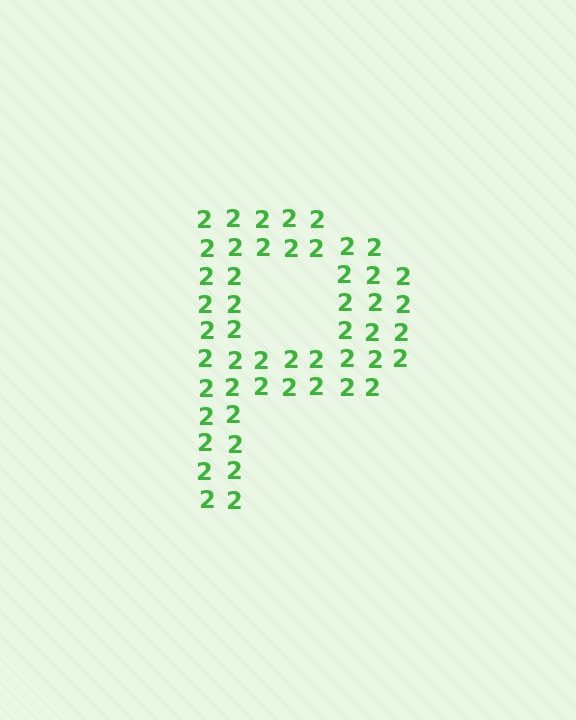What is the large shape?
The large shape is the letter P.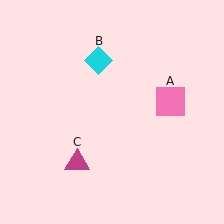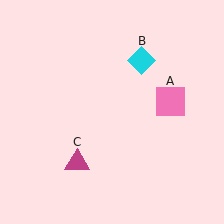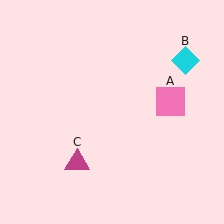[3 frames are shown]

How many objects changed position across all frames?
1 object changed position: cyan diamond (object B).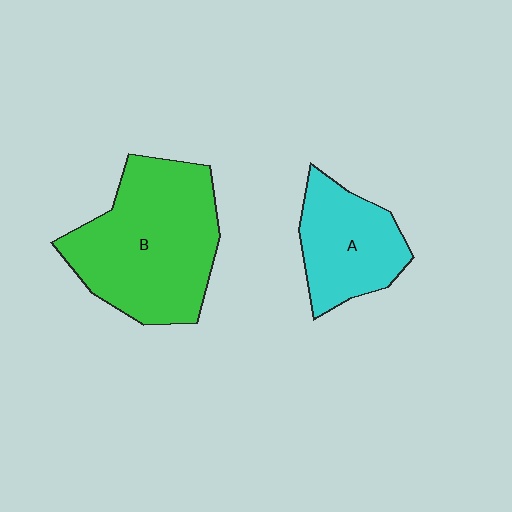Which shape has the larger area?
Shape B (green).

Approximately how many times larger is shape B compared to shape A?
Approximately 1.8 times.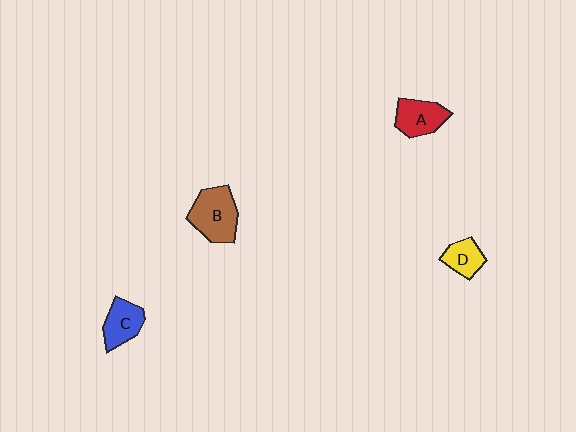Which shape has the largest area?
Shape B (brown).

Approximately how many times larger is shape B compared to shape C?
Approximately 1.5 times.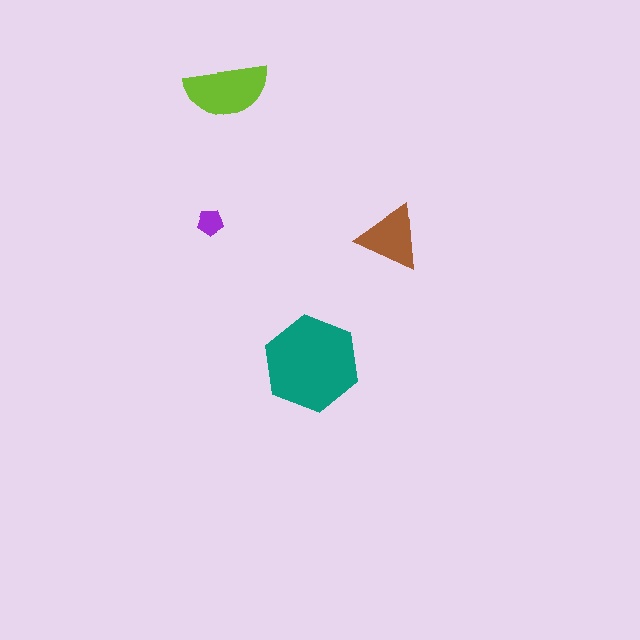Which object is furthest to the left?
The purple pentagon is leftmost.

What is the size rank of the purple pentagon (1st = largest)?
4th.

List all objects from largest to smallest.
The teal hexagon, the lime semicircle, the brown triangle, the purple pentagon.